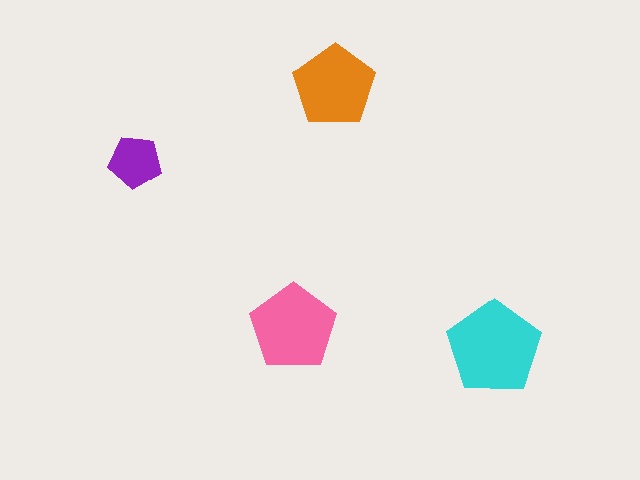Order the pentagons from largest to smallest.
the cyan one, the pink one, the orange one, the purple one.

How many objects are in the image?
There are 4 objects in the image.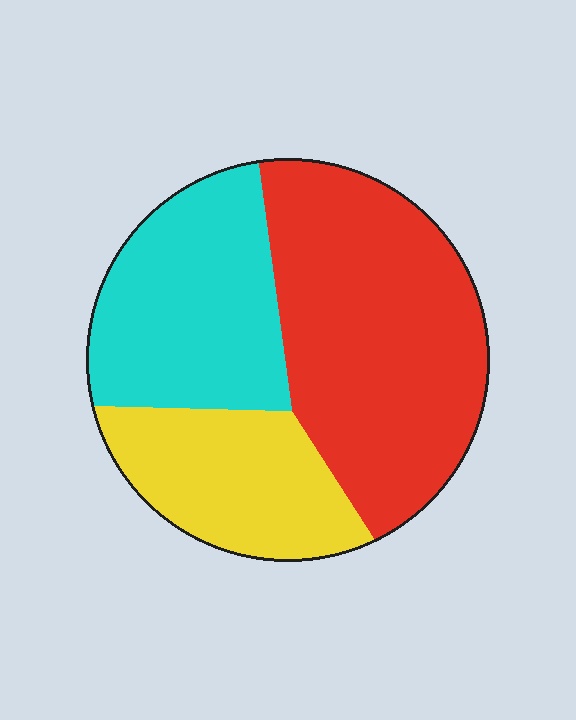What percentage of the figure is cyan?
Cyan takes up between a quarter and a half of the figure.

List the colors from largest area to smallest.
From largest to smallest: red, cyan, yellow.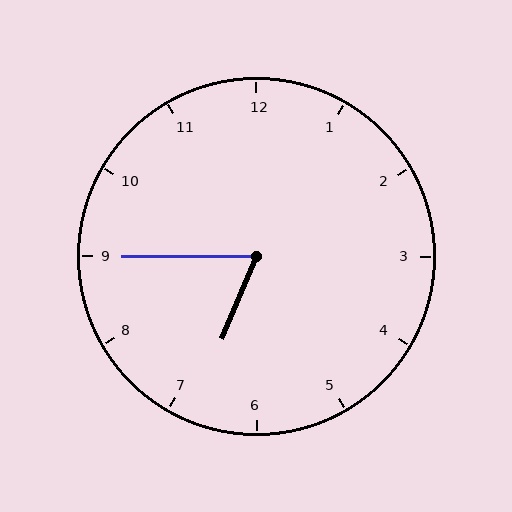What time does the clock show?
6:45.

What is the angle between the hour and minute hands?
Approximately 68 degrees.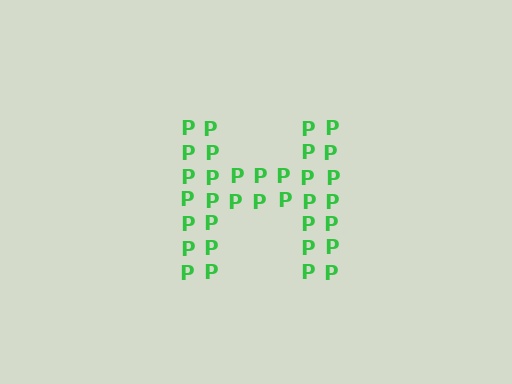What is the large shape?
The large shape is the letter H.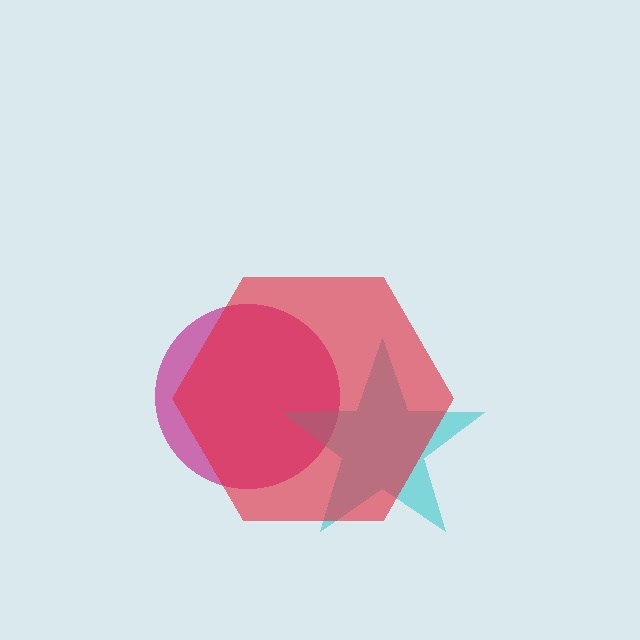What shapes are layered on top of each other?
The layered shapes are: a magenta circle, a cyan star, a red hexagon.